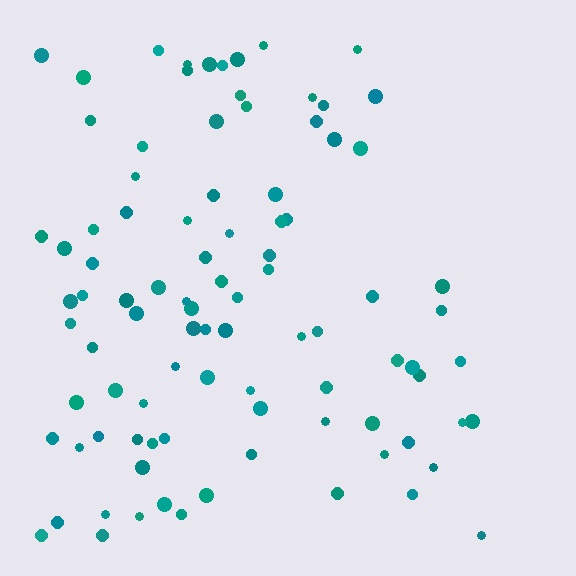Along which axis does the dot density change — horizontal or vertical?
Horizontal.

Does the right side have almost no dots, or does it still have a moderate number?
Still a moderate number, just noticeably fewer than the left.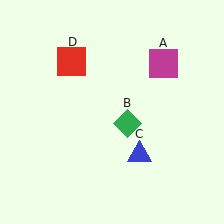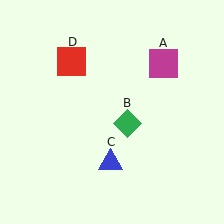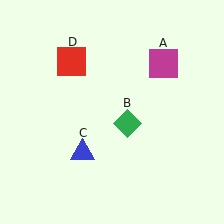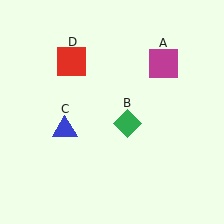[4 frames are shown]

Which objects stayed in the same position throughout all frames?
Magenta square (object A) and green diamond (object B) and red square (object D) remained stationary.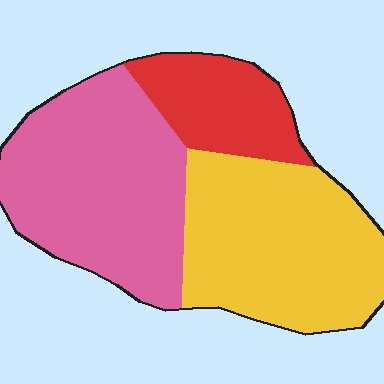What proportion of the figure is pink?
Pink takes up about two fifths (2/5) of the figure.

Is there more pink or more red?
Pink.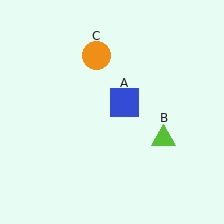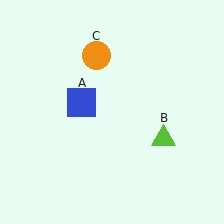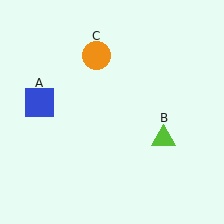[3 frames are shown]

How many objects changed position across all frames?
1 object changed position: blue square (object A).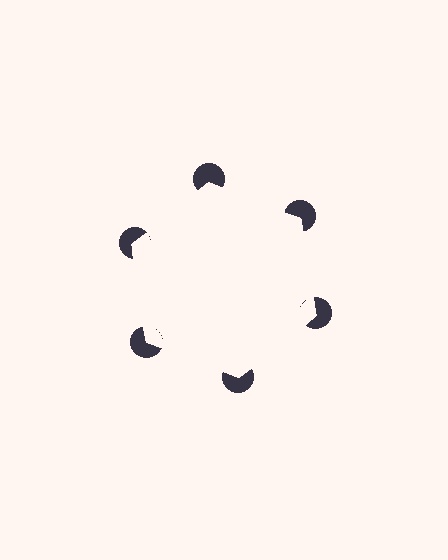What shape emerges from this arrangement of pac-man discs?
An illusory hexagon — its edges are inferred from the aligned wedge cuts in the pac-man discs, not physically drawn.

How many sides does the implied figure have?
6 sides.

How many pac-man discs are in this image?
There are 6 — one at each vertex of the illusory hexagon.